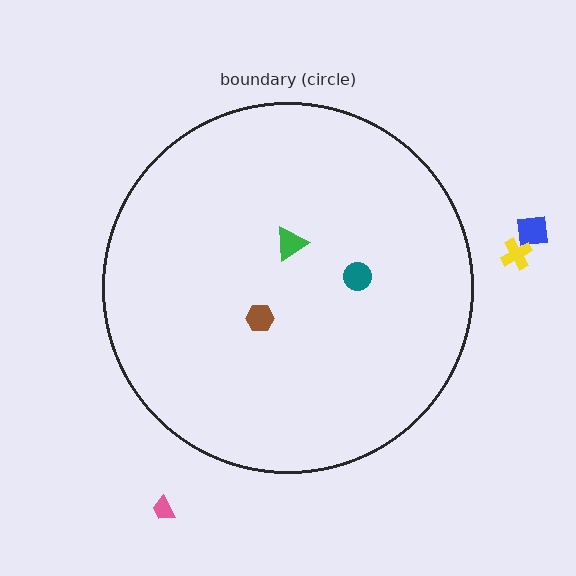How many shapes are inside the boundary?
3 inside, 3 outside.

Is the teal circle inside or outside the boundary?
Inside.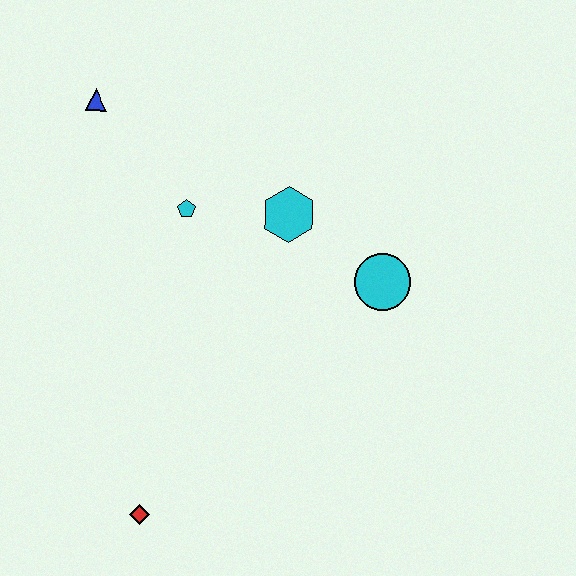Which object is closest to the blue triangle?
The cyan pentagon is closest to the blue triangle.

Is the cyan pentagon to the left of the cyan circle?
Yes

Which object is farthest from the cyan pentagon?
The red diamond is farthest from the cyan pentagon.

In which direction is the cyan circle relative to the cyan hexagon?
The cyan circle is to the right of the cyan hexagon.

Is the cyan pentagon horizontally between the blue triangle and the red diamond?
No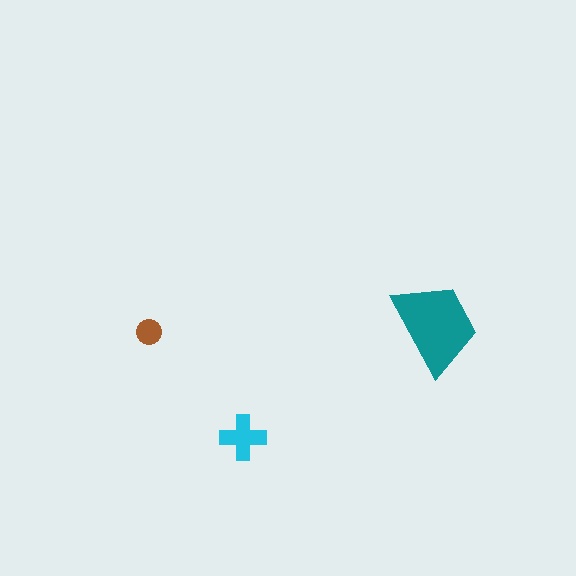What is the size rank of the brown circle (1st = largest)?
3rd.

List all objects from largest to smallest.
The teal trapezoid, the cyan cross, the brown circle.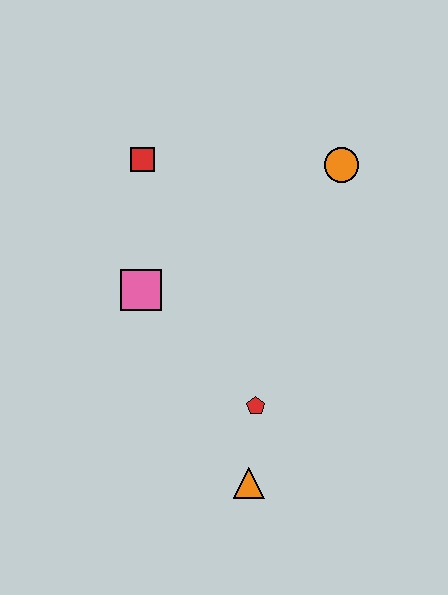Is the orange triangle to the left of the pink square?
No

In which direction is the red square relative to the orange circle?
The red square is to the left of the orange circle.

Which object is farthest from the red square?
The orange triangle is farthest from the red square.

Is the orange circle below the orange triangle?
No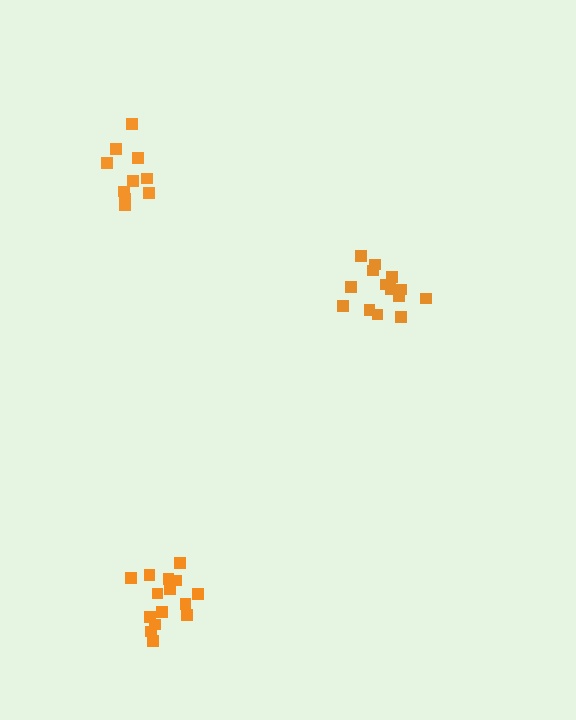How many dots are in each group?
Group 1: 14 dots, Group 2: 15 dots, Group 3: 10 dots (39 total).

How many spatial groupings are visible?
There are 3 spatial groupings.